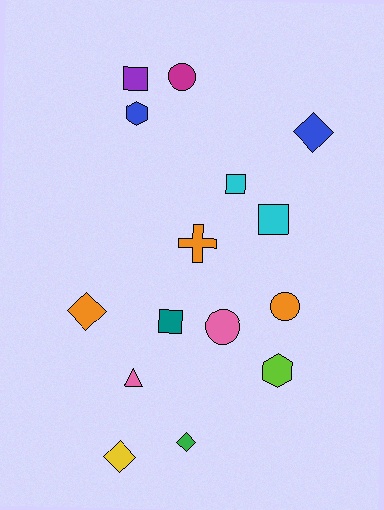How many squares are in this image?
There are 4 squares.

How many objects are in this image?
There are 15 objects.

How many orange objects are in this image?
There are 3 orange objects.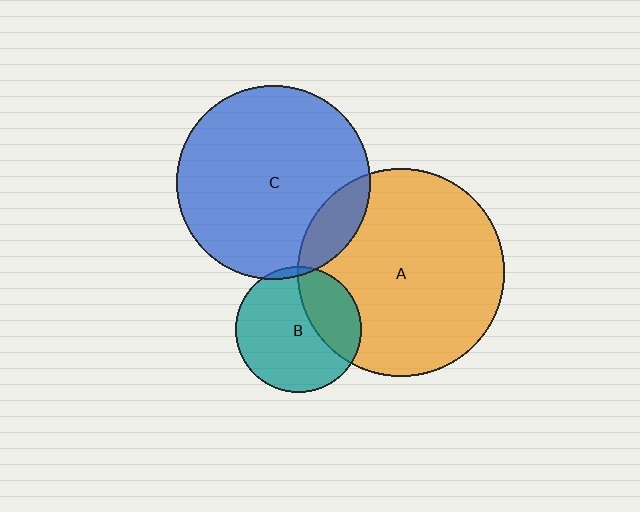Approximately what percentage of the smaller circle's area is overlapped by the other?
Approximately 15%.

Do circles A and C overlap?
Yes.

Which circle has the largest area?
Circle A (orange).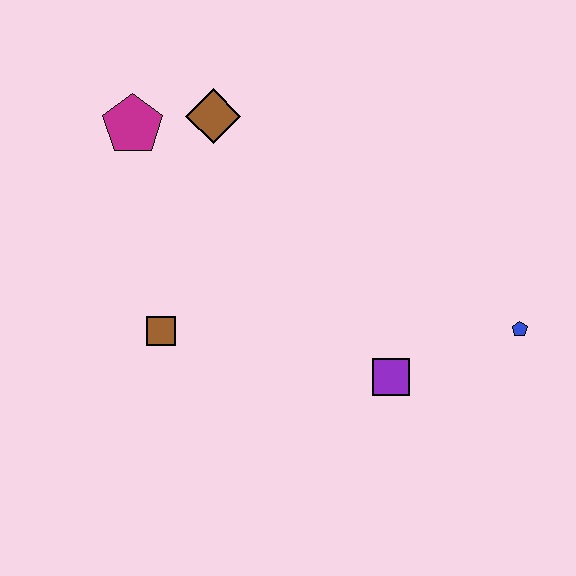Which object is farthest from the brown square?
The blue pentagon is farthest from the brown square.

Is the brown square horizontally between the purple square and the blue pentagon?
No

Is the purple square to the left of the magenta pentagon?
No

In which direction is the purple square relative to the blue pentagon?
The purple square is to the left of the blue pentagon.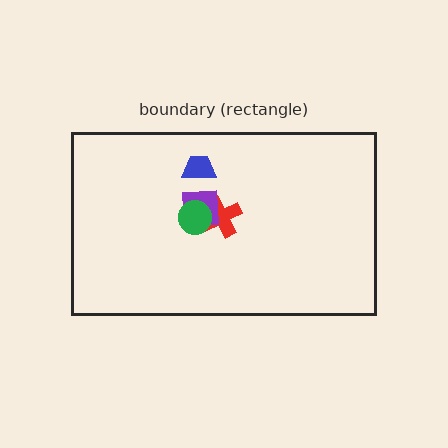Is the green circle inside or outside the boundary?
Inside.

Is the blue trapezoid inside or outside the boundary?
Inside.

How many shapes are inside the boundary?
4 inside, 0 outside.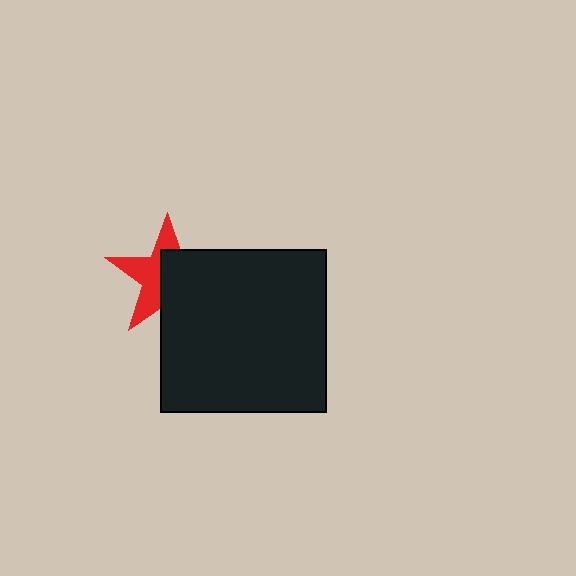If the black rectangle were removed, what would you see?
You would see the complete red star.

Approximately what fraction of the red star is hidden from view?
Roughly 53% of the red star is hidden behind the black rectangle.